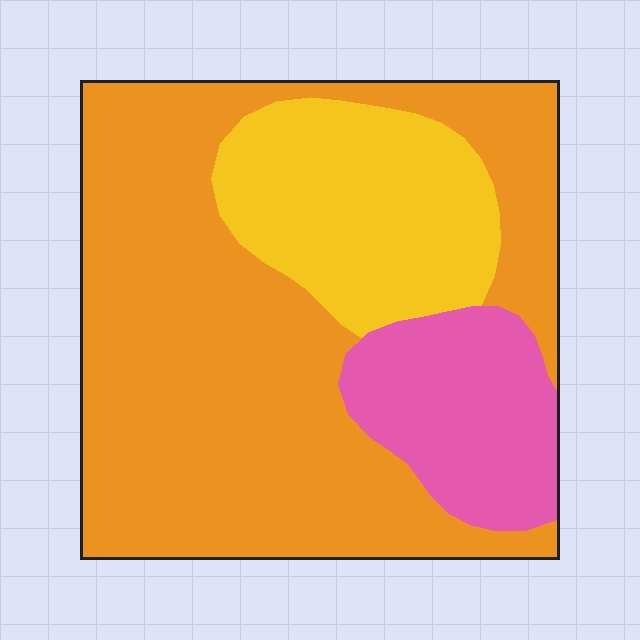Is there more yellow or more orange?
Orange.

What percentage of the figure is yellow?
Yellow covers 22% of the figure.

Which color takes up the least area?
Pink, at roughly 15%.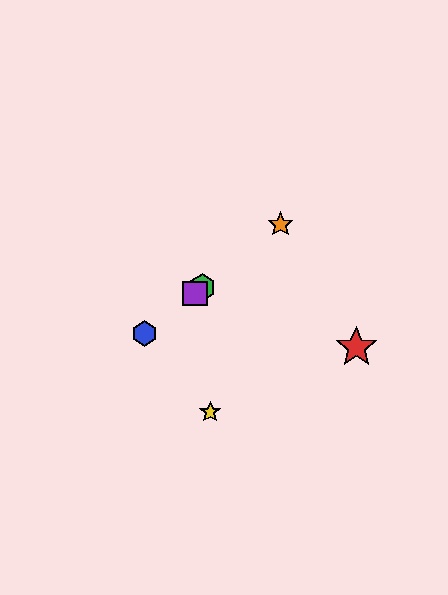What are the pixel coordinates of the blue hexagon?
The blue hexagon is at (145, 334).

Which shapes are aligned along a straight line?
The blue hexagon, the green hexagon, the purple square, the orange star are aligned along a straight line.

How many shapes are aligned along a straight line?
4 shapes (the blue hexagon, the green hexagon, the purple square, the orange star) are aligned along a straight line.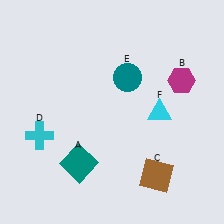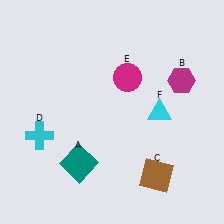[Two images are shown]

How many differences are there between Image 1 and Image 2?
There is 1 difference between the two images.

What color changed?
The circle (E) changed from teal in Image 1 to magenta in Image 2.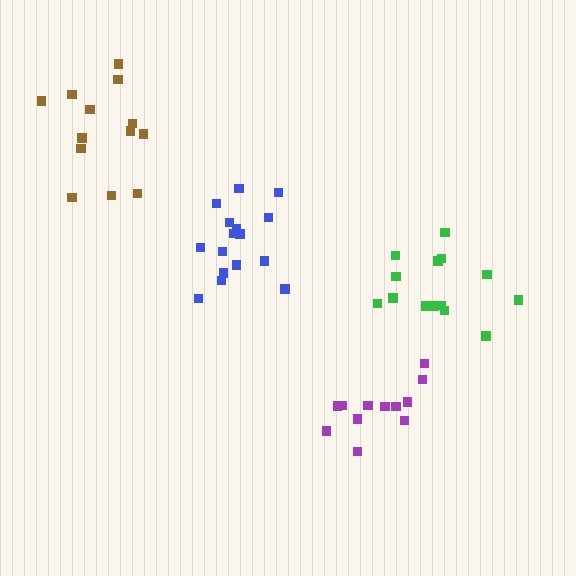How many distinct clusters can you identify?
There are 4 distinct clusters.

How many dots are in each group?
Group 1: 16 dots, Group 2: 12 dots, Group 3: 14 dots, Group 4: 13 dots (55 total).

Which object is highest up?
The brown cluster is topmost.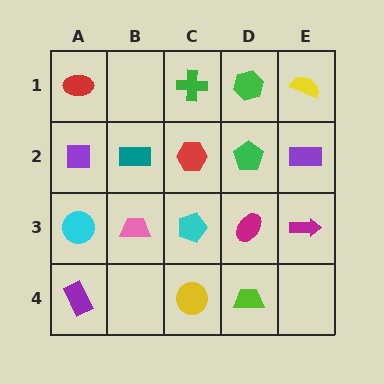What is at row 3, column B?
A pink trapezoid.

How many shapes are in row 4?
3 shapes.